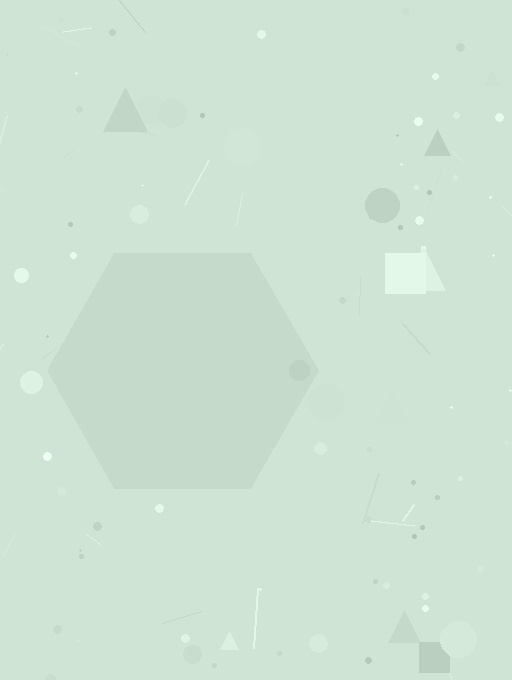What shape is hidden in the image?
A hexagon is hidden in the image.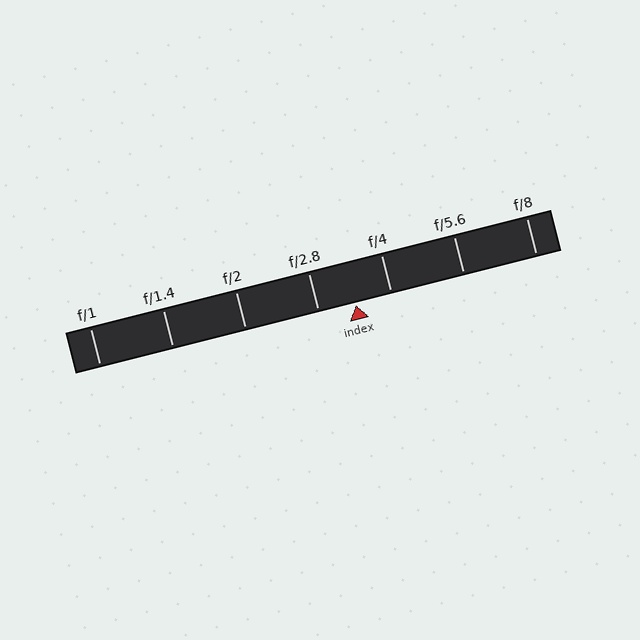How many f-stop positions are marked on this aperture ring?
There are 7 f-stop positions marked.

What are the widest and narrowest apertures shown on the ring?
The widest aperture shown is f/1 and the narrowest is f/8.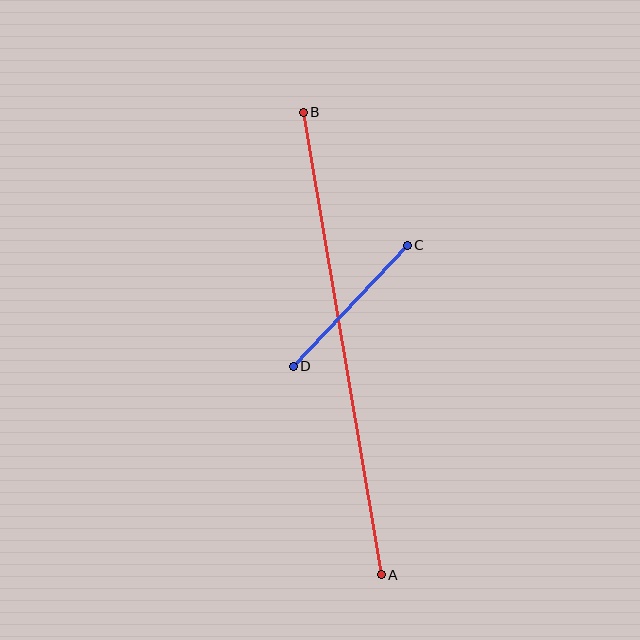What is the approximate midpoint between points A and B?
The midpoint is at approximately (342, 344) pixels.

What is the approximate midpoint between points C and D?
The midpoint is at approximately (350, 306) pixels.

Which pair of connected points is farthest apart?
Points A and B are farthest apart.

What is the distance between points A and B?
The distance is approximately 469 pixels.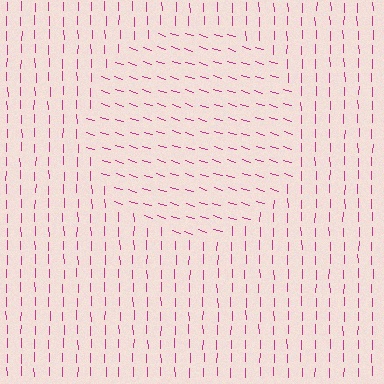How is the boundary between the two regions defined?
The boundary is defined purely by a change in line orientation (approximately 72 degrees difference). All lines are the same color and thickness.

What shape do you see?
I see a circle.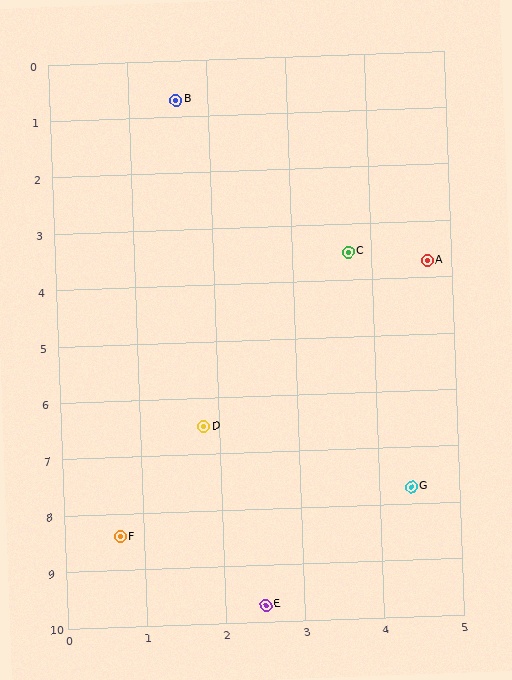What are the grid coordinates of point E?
Point E is at approximately (2.5, 9.7).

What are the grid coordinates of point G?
Point G is at approximately (4.4, 7.7).